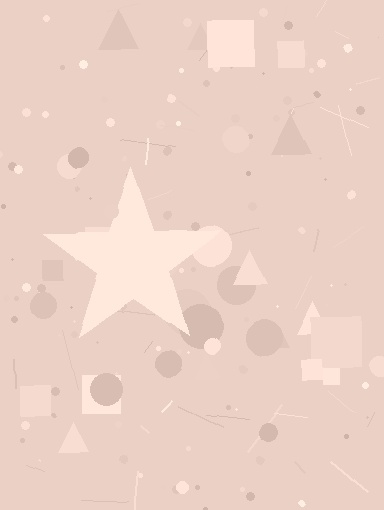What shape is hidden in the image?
A star is hidden in the image.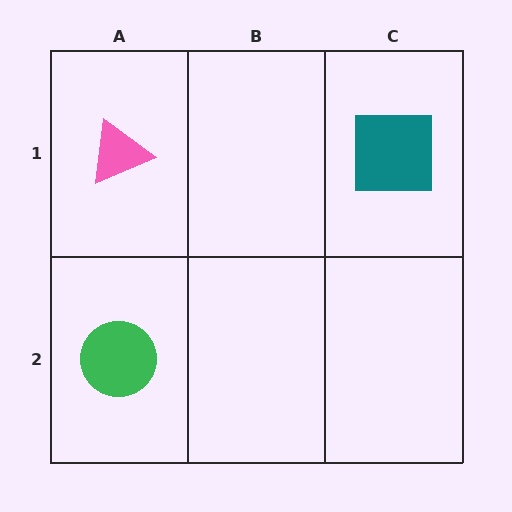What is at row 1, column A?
A pink triangle.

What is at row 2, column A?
A green circle.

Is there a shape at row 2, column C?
No, that cell is empty.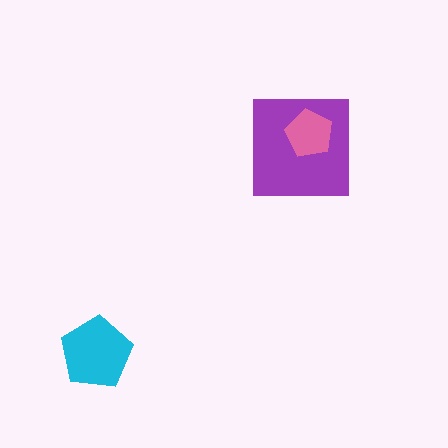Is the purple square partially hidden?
Yes, it is partially covered by another shape.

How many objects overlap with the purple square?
1 object overlaps with the purple square.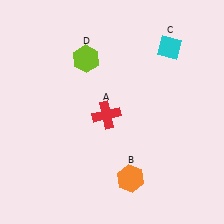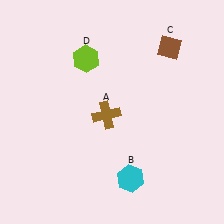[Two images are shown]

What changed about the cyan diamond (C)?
In Image 1, C is cyan. In Image 2, it changed to brown.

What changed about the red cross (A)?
In Image 1, A is red. In Image 2, it changed to brown.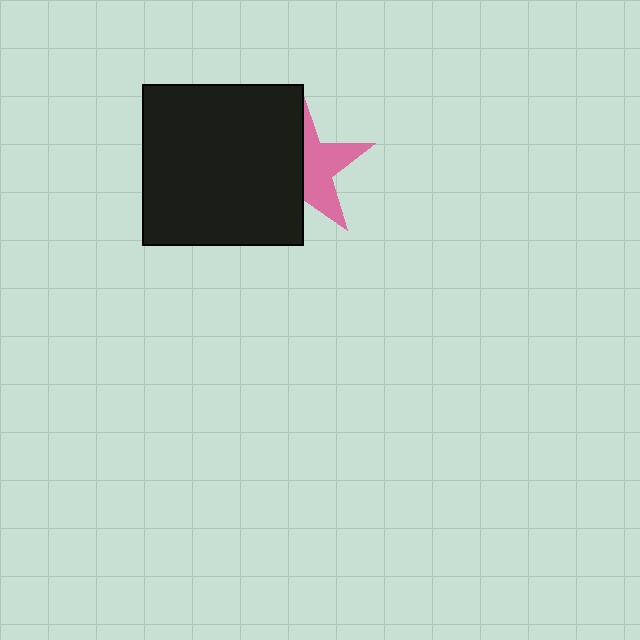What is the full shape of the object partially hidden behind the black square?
The partially hidden object is a pink star.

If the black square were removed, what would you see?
You would see the complete pink star.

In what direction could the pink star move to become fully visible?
The pink star could move right. That would shift it out from behind the black square entirely.